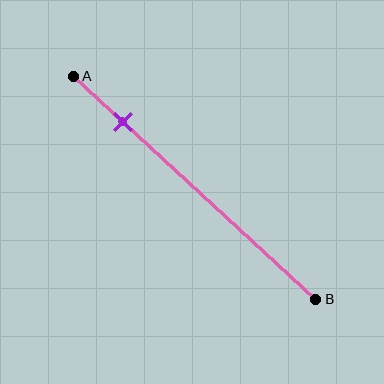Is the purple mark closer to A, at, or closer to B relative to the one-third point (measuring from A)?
The purple mark is closer to point A than the one-third point of segment AB.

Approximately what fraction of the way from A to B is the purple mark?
The purple mark is approximately 20% of the way from A to B.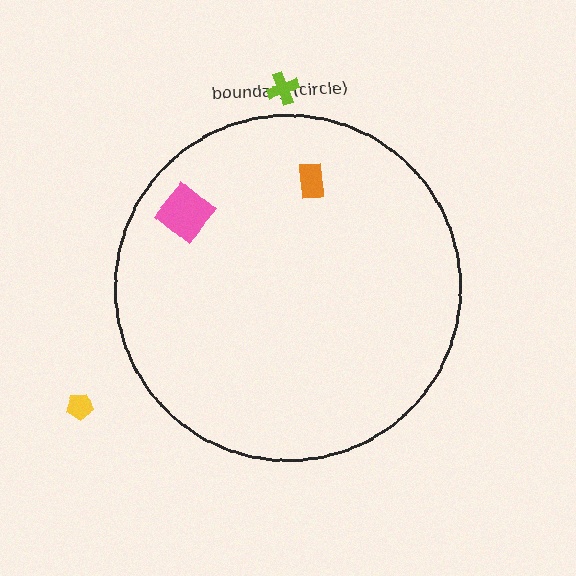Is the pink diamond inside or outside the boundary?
Inside.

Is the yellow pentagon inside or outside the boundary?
Outside.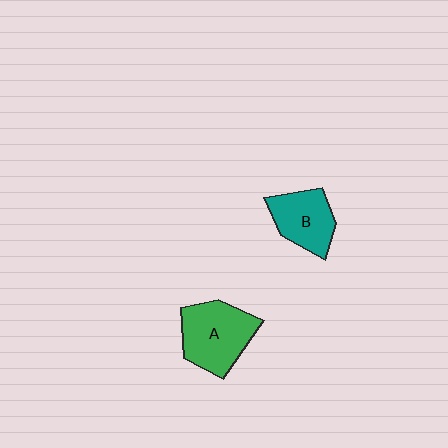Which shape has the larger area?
Shape A (green).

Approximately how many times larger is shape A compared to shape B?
Approximately 1.3 times.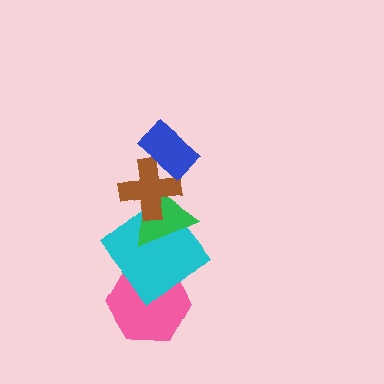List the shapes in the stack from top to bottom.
From top to bottom: the blue rectangle, the brown cross, the green triangle, the cyan diamond, the pink hexagon.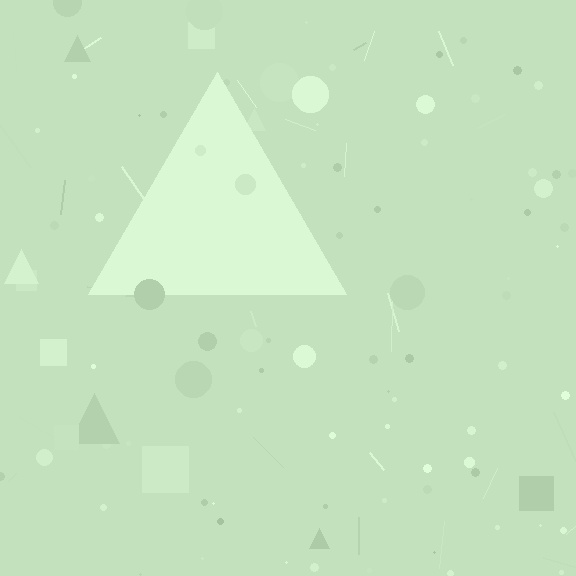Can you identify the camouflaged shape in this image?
The camouflaged shape is a triangle.